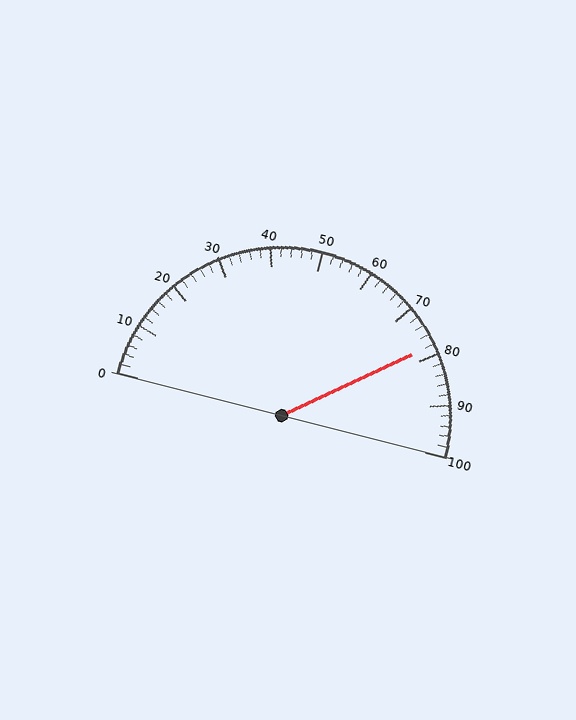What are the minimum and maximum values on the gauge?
The gauge ranges from 0 to 100.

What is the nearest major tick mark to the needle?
The nearest major tick mark is 80.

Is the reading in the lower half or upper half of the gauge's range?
The reading is in the upper half of the range (0 to 100).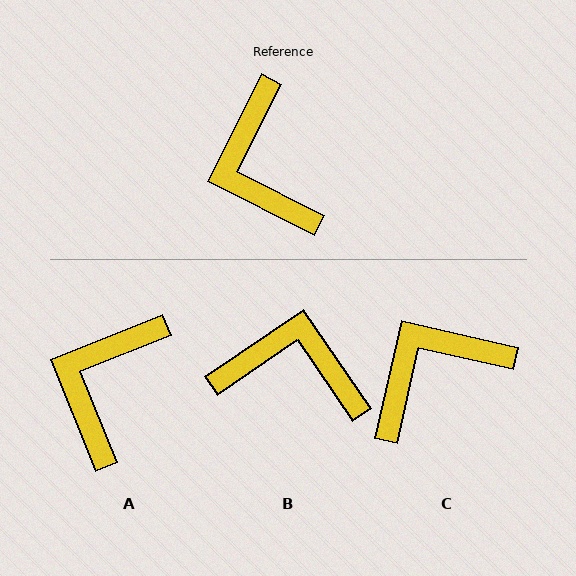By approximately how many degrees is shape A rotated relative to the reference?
Approximately 41 degrees clockwise.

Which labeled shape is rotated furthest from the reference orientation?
B, about 119 degrees away.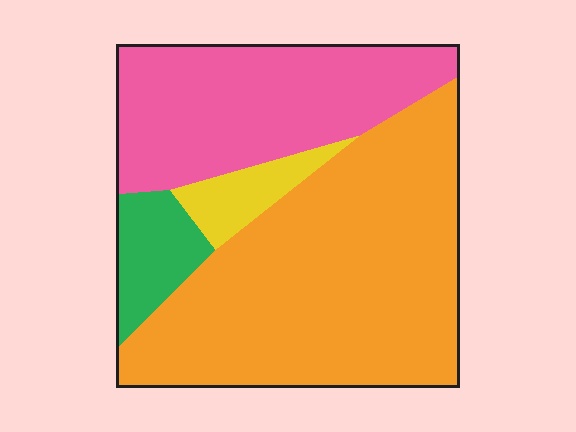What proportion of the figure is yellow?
Yellow takes up less than a quarter of the figure.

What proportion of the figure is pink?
Pink covers around 30% of the figure.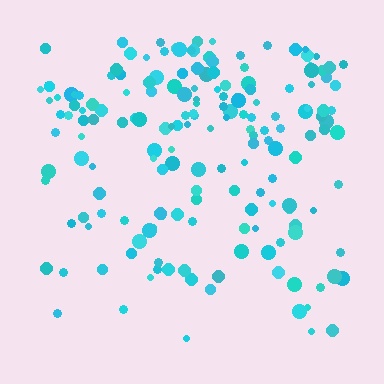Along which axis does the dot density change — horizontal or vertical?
Vertical.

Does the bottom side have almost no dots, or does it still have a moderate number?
Still a moderate number, just noticeably fewer than the top.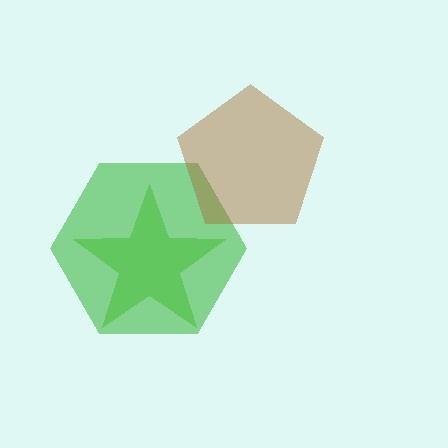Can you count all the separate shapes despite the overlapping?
Yes, there are 3 separate shapes.